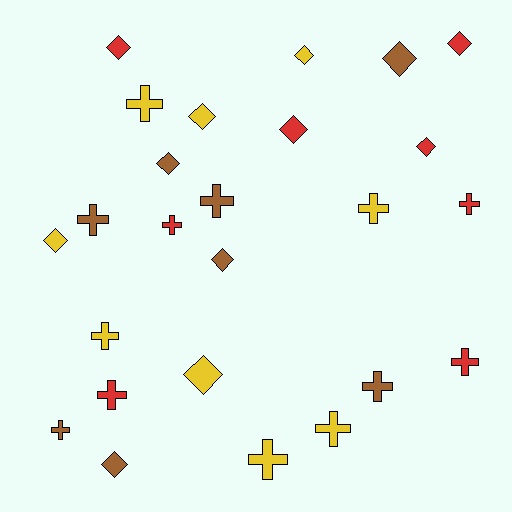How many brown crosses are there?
There are 4 brown crosses.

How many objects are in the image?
There are 25 objects.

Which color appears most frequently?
Yellow, with 9 objects.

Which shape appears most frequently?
Cross, with 13 objects.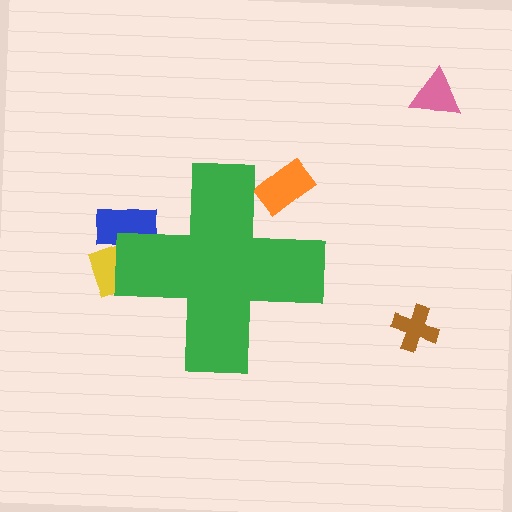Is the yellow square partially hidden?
Yes, the yellow square is partially hidden behind the green cross.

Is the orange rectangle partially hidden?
Yes, the orange rectangle is partially hidden behind the green cross.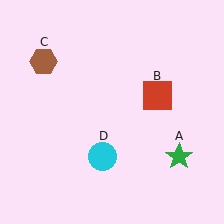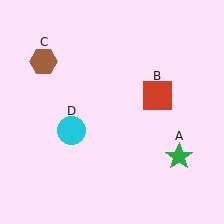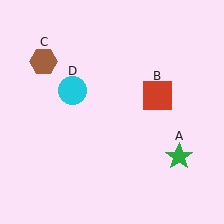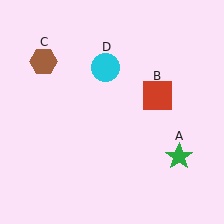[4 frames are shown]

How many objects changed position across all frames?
1 object changed position: cyan circle (object D).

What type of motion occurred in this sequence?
The cyan circle (object D) rotated clockwise around the center of the scene.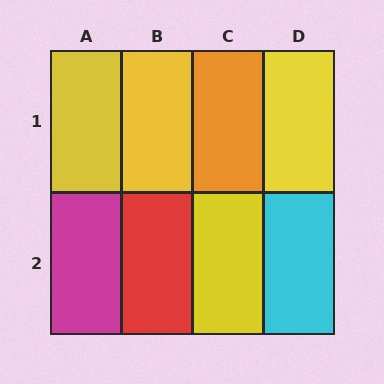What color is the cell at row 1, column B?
Yellow.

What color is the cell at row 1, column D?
Yellow.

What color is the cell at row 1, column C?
Orange.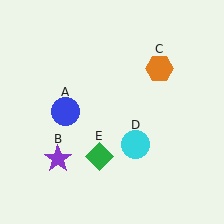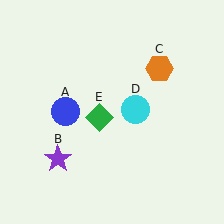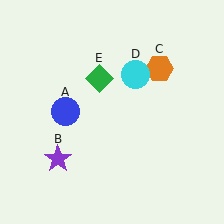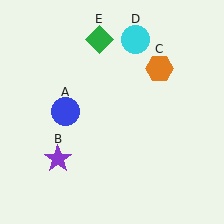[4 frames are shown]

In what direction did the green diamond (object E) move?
The green diamond (object E) moved up.